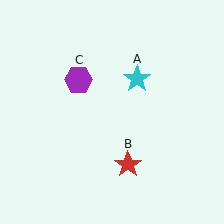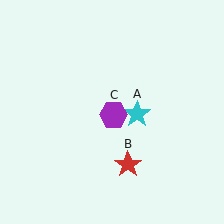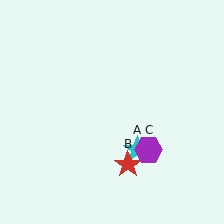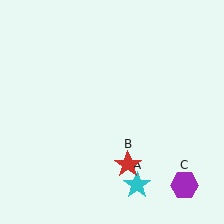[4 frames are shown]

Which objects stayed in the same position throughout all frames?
Red star (object B) remained stationary.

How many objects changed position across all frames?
2 objects changed position: cyan star (object A), purple hexagon (object C).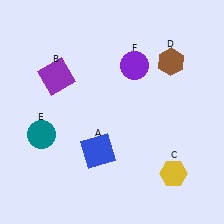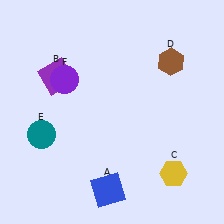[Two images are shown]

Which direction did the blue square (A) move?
The blue square (A) moved down.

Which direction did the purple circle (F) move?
The purple circle (F) moved left.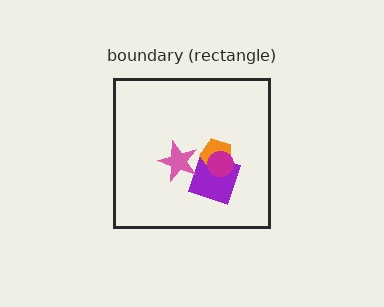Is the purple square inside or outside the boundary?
Inside.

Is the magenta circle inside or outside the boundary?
Inside.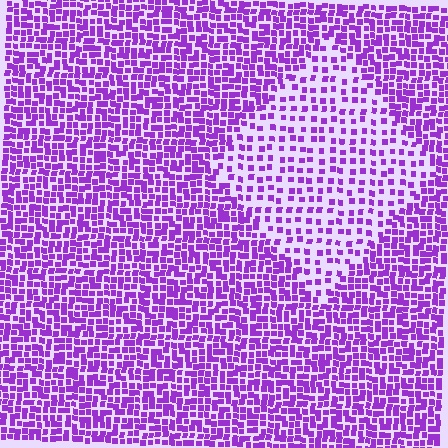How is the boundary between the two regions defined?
The boundary is defined by a change in element density (approximately 2.1x ratio). All elements are the same color, size, and shape.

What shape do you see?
I see a diamond.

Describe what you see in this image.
The image contains small purple elements arranged at two different densities. A diamond-shaped region is visible where the elements are less densely packed than the surrounding area.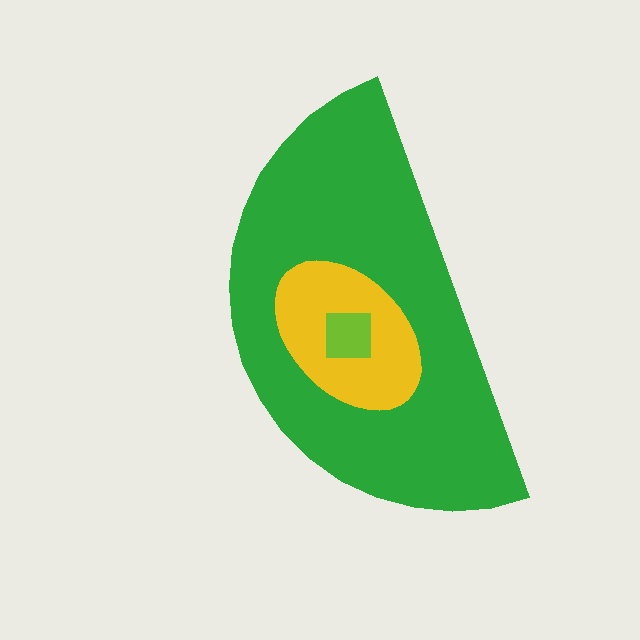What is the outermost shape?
The green semicircle.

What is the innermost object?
The lime square.